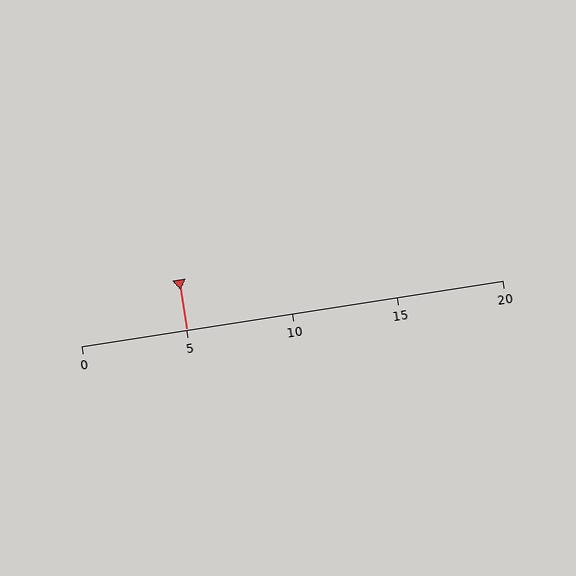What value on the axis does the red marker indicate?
The marker indicates approximately 5.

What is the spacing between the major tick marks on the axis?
The major ticks are spaced 5 apart.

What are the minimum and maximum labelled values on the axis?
The axis runs from 0 to 20.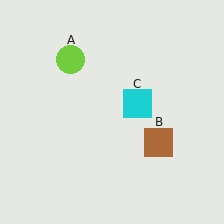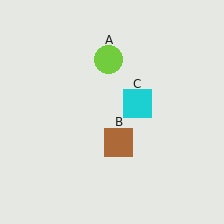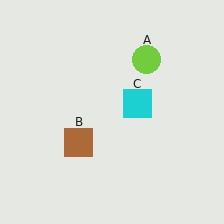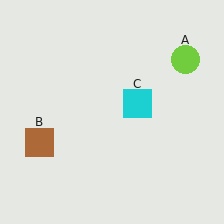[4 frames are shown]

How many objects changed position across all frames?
2 objects changed position: lime circle (object A), brown square (object B).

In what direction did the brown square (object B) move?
The brown square (object B) moved left.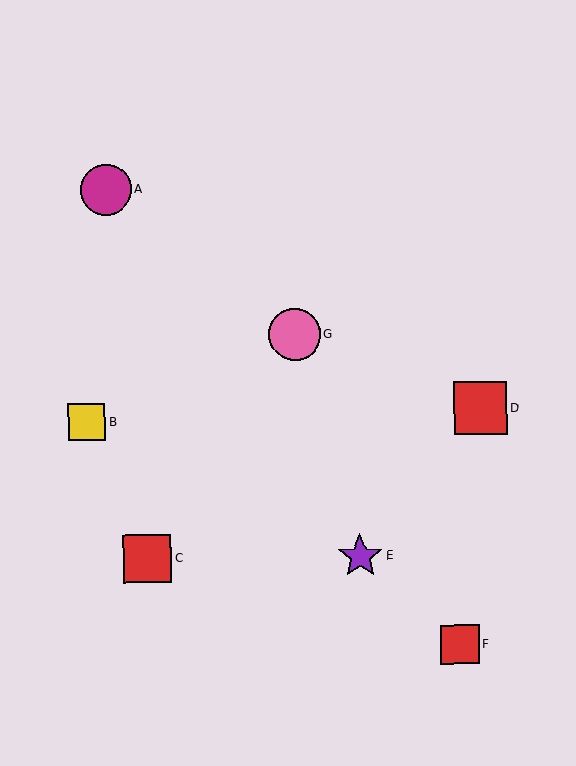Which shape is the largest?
The red square (labeled D) is the largest.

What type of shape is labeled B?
Shape B is a yellow square.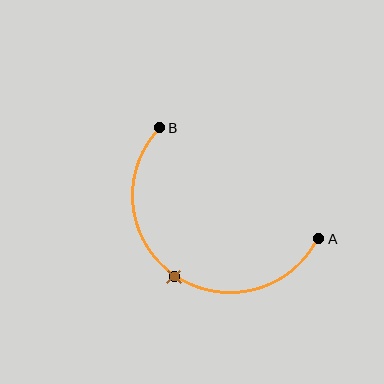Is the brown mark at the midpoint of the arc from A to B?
Yes. The brown mark lies on the arc at equal arc-length from both A and B — it is the arc midpoint.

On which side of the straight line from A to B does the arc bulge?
The arc bulges below and to the left of the straight line connecting A and B.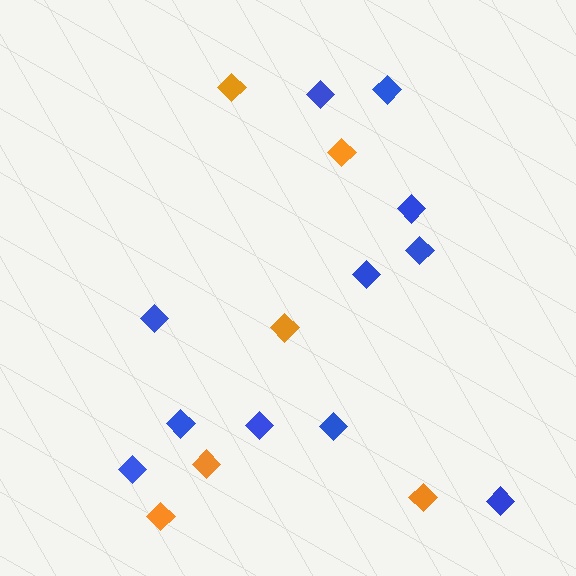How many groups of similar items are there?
There are 2 groups: one group of blue diamonds (11) and one group of orange diamonds (6).